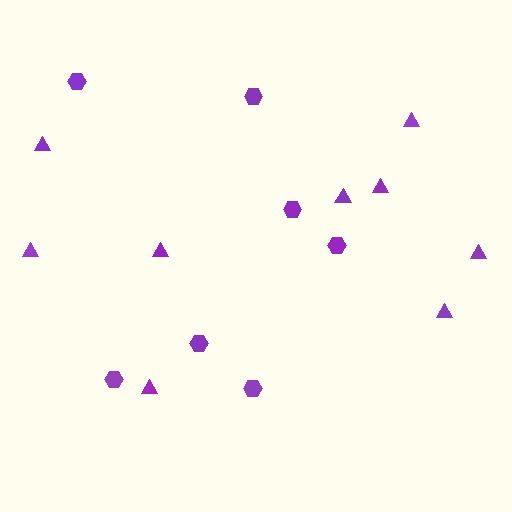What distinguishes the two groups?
There are 2 groups: one group of triangles (9) and one group of hexagons (7).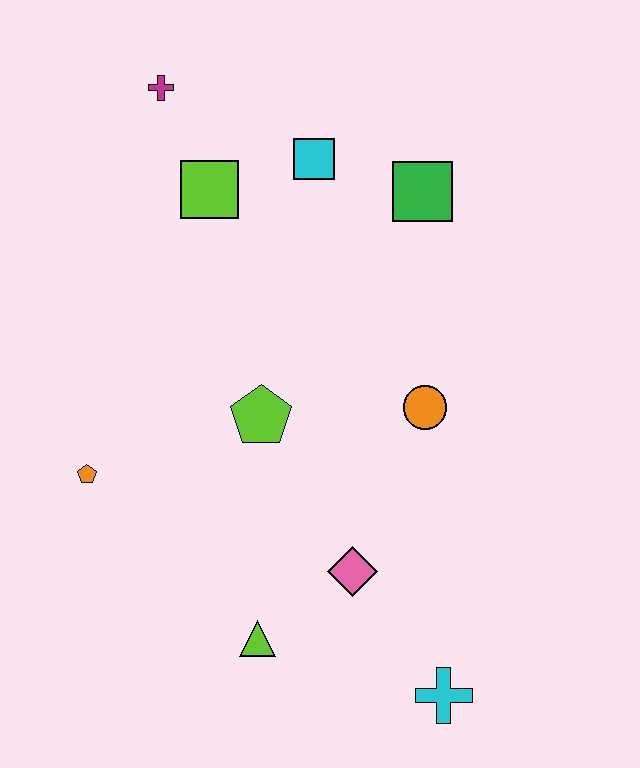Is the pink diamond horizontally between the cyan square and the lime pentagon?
No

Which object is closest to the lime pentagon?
The orange circle is closest to the lime pentagon.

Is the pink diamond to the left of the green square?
Yes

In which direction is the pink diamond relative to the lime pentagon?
The pink diamond is below the lime pentagon.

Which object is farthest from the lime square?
The cyan cross is farthest from the lime square.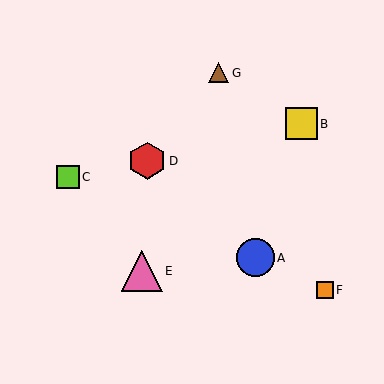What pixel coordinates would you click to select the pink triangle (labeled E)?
Click at (142, 271) to select the pink triangle E.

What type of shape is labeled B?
Shape B is a yellow square.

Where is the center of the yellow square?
The center of the yellow square is at (302, 124).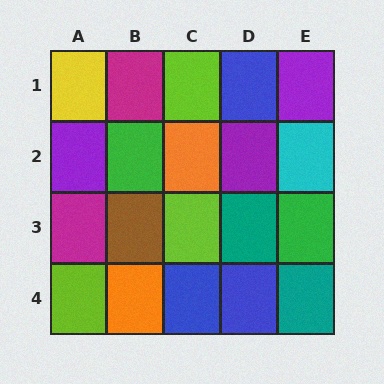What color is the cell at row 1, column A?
Yellow.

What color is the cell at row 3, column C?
Lime.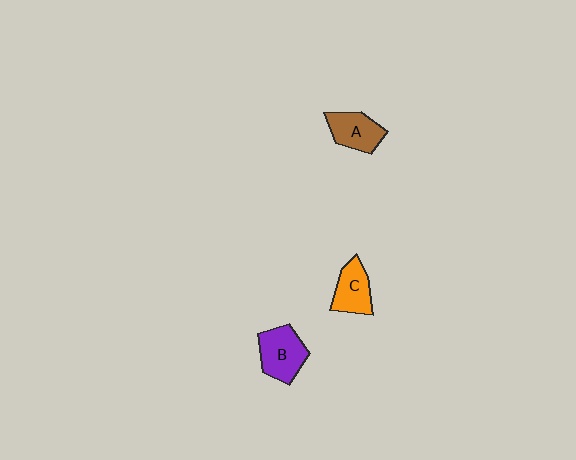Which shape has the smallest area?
Shape C (orange).